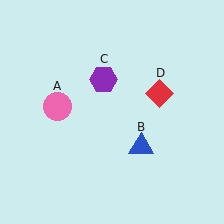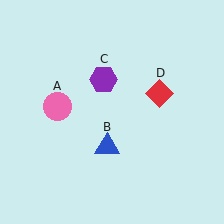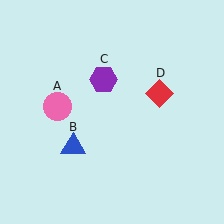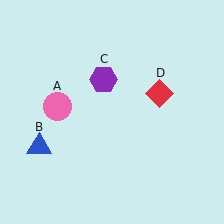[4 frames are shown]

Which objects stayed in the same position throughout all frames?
Pink circle (object A) and purple hexagon (object C) and red diamond (object D) remained stationary.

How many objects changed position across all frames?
1 object changed position: blue triangle (object B).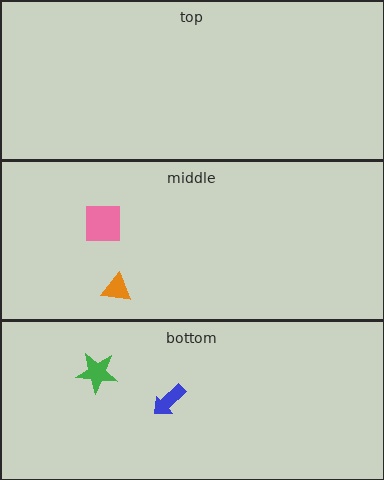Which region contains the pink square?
The middle region.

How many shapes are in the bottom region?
2.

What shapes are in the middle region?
The pink square, the orange triangle.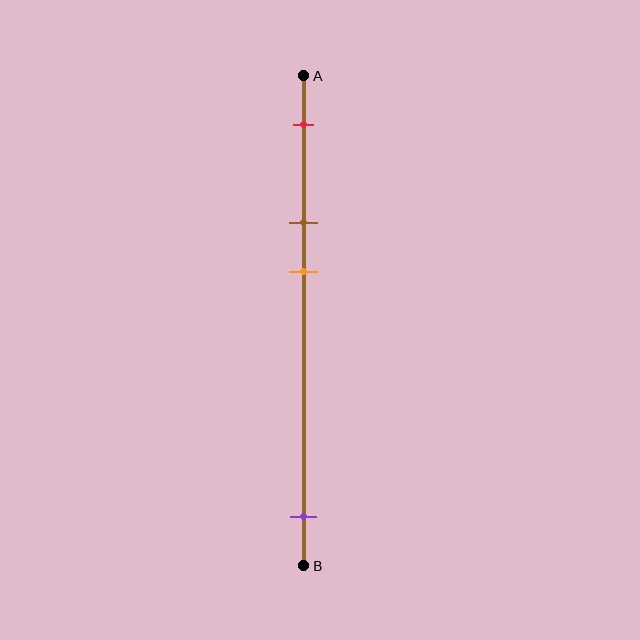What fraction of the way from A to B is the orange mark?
The orange mark is approximately 40% (0.4) of the way from A to B.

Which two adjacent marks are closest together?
The brown and orange marks are the closest adjacent pair.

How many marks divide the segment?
There are 4 marks dividing the segment.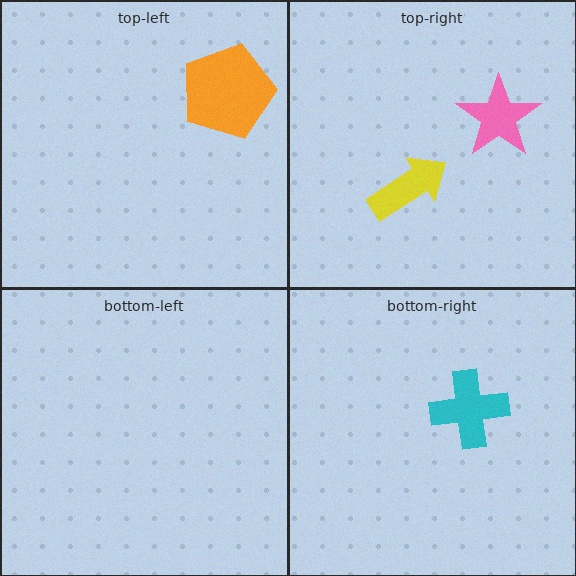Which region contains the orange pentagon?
The top-left region.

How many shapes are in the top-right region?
2.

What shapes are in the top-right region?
The yellow arrow, the pink star.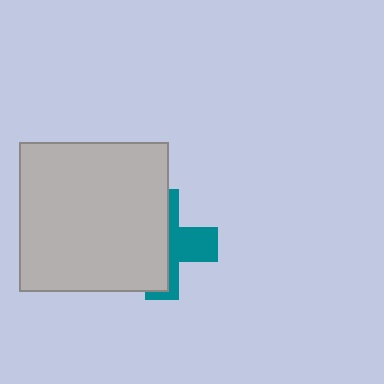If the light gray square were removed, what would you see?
You would see the complete teal cross.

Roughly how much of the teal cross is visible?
A small part of it is visible (roughly 40%).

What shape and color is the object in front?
The object in front is a light gray square.